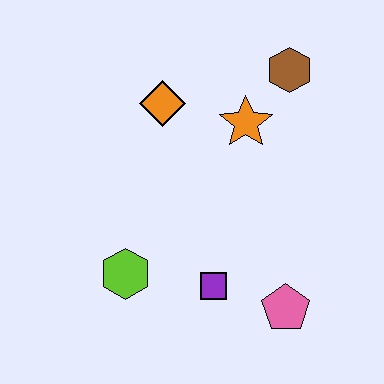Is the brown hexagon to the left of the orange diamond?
No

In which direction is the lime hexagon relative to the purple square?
The lime hexagon is to the left of the purple square.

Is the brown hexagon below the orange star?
No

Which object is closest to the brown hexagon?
The orange star is closest to the brown hexagon.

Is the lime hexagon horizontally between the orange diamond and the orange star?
No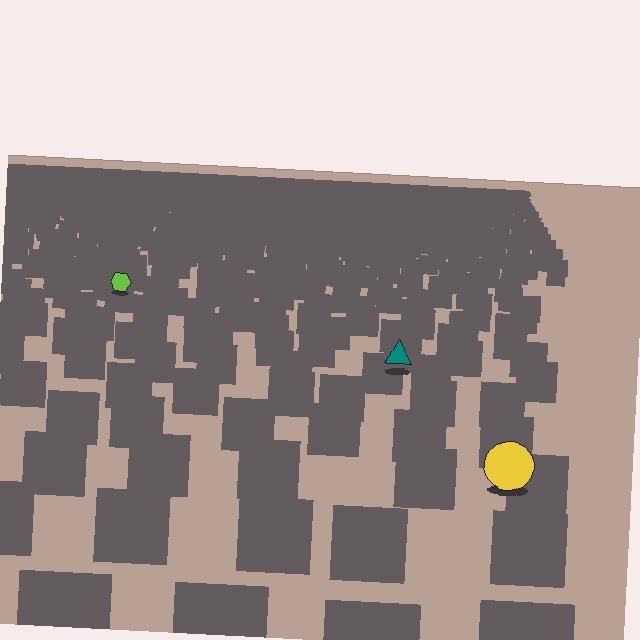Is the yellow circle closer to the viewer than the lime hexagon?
Yes. The yellow circle is closer — you can tell from the texture gradient: the ground texture is coarser near it.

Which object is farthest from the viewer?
The lime hexagon is farthest from the viewer. It appears smaller and the ground texture around it is denser.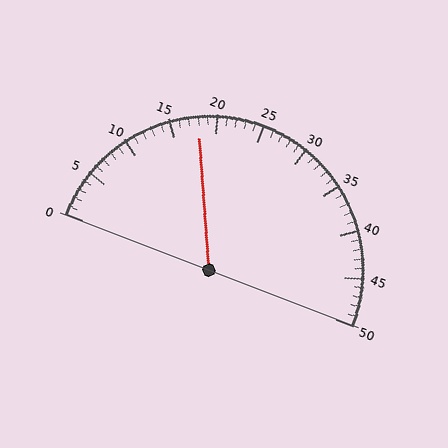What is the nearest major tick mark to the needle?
The nearest major tick mark is 20.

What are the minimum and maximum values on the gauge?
The gauge ranges from 0 to 50.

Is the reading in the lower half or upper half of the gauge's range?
The reading is in the lower half of the range (0 to 50).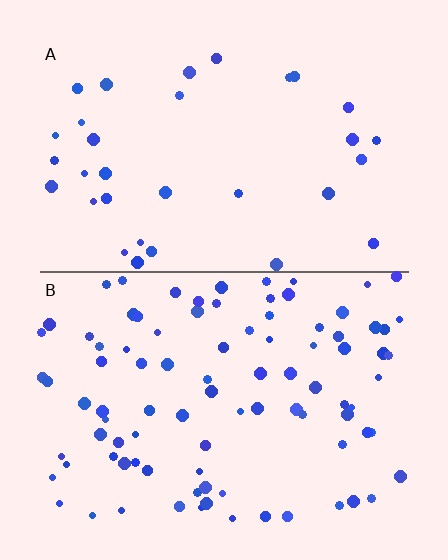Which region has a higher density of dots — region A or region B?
B (the bottom).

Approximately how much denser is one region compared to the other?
Approximately 2.8× — region B over region A.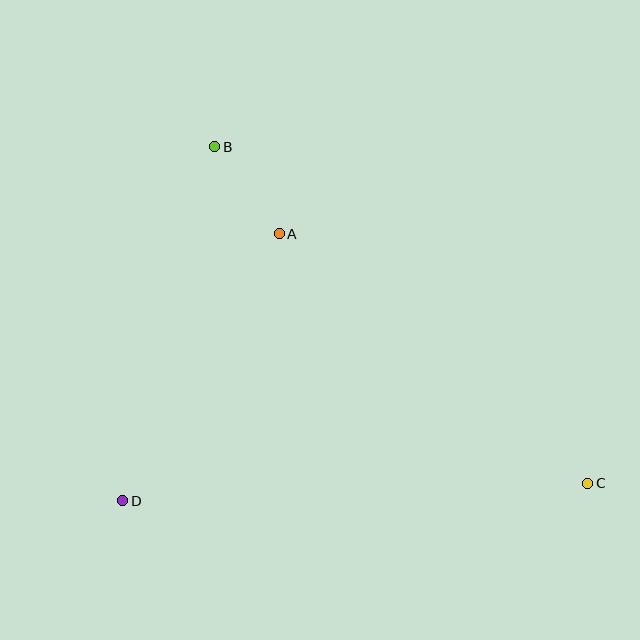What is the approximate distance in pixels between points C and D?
The distance between C and D is approximately 466 pixels.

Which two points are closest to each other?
Points A and B are closest to each other.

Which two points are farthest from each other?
Points B and C are farthest from each other.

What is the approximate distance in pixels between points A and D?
The distance between A and D is approximately 309 pixels.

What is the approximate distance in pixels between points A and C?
The distance between A and C is approximately 397 pixels.